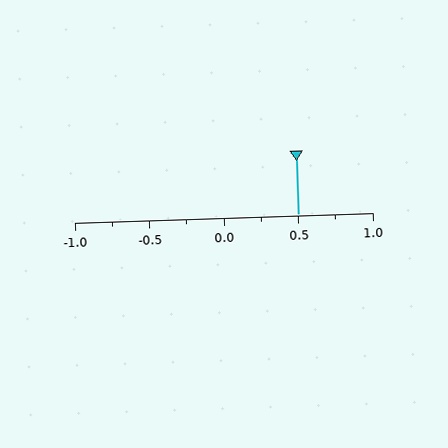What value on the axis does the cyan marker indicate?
The marker indicates approximately 0.5.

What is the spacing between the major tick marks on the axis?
The major ticks are spaced 0.5 apart.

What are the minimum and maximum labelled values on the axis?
The axis runs from -1.0 to 1.0.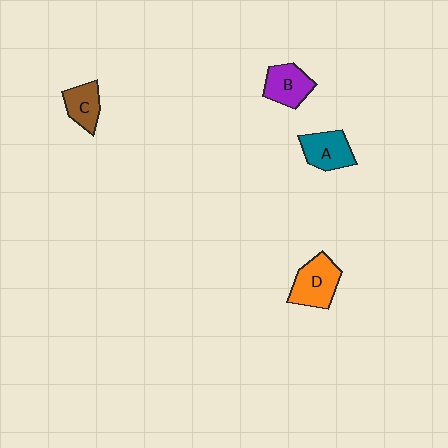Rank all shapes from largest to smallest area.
From largest to smallest: D (orange), A (teal), B (purple), C (brown).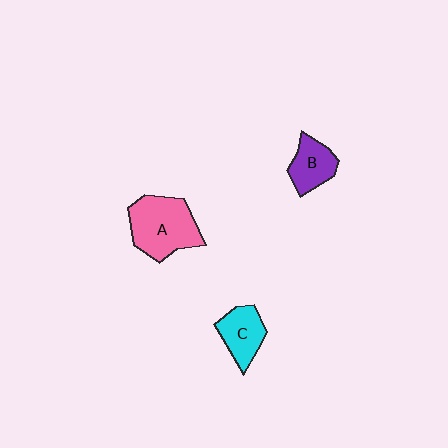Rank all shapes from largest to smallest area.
From largest to smallest: A (pink), C (cyan), B (purple).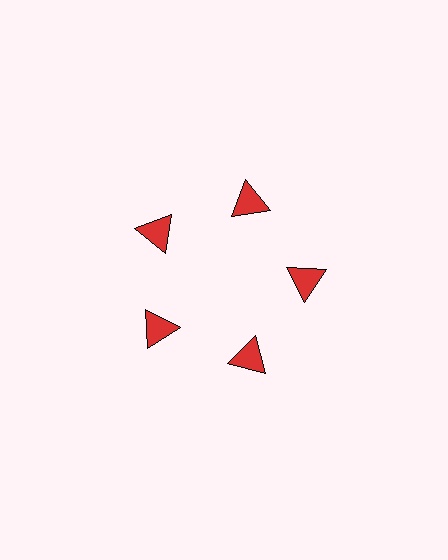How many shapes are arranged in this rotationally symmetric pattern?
There are 5 shapes, arranged in 5 groups of 1.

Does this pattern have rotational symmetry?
Yes, this pattern has 5-fold rotational symmetry. It looks the same after rotating 72 degrees around the center.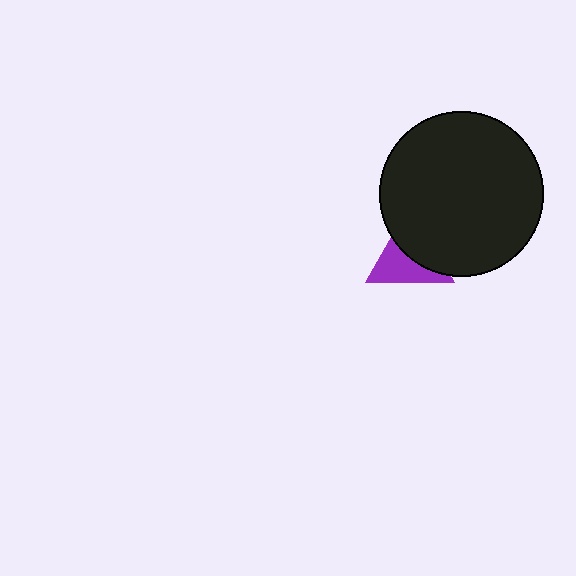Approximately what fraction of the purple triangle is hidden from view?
Roughly 48% of the purple triangle is hidden behind the black circle.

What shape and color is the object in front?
The object in front is a black circle.